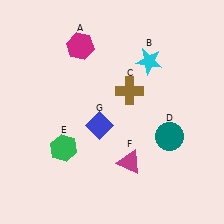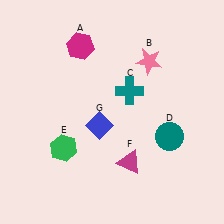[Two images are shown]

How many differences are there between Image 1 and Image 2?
There are 2 differences between the two images.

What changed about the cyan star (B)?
In Image 1, B is cyan. In Image 2, it changed to pink.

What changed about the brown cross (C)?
In Image 1, C is brown. In Image 2, it changed to teal.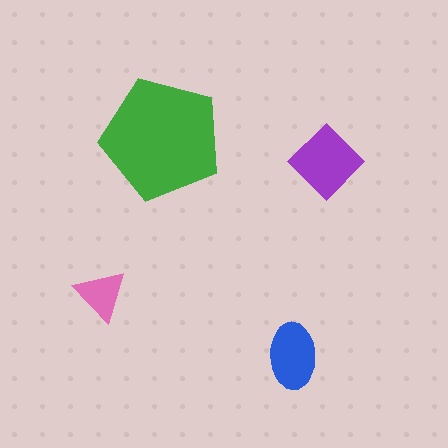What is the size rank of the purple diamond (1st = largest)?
2nd.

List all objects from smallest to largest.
The pink triangle, the blue ellipse, the purple diamond, the green pentagon.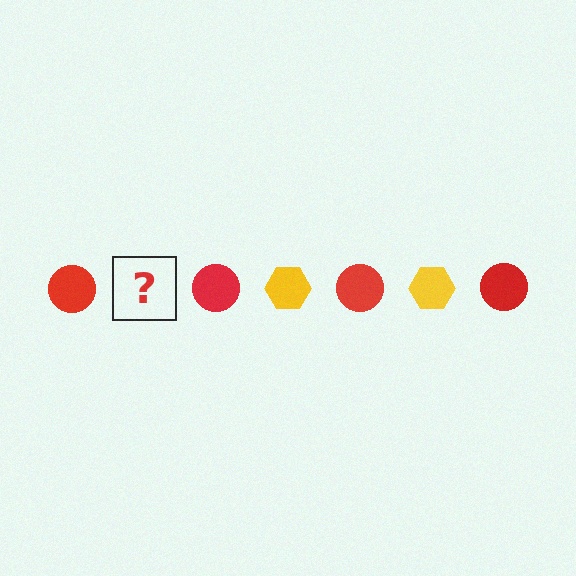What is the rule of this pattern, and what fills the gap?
The rule is that the pattern alternates between red circle and yellow hexagon. The gap should be filled with a yellow hexagon.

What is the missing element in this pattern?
The missing element is a yellow hexagon.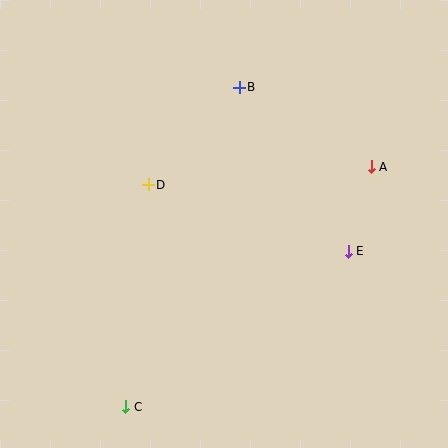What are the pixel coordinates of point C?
Point C is at (126, 407).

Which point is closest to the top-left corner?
Point D is closest to the top-left corner.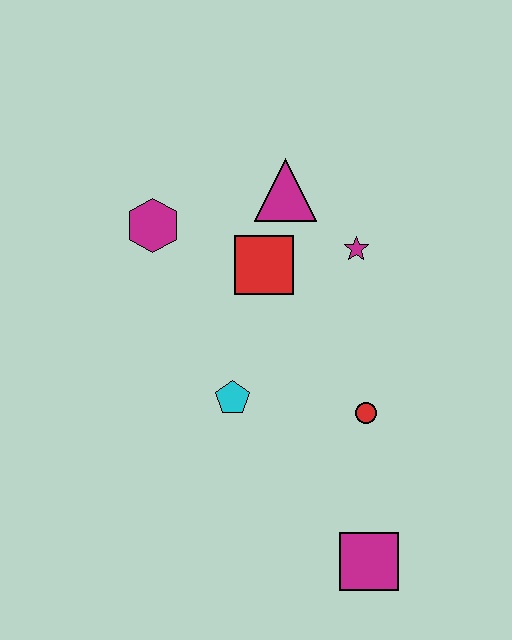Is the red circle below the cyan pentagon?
Yes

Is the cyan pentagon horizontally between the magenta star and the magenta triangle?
No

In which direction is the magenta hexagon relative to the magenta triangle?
The magenta hexagon is to the left of the magenta triangle.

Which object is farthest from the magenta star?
The magenta square is farthest from the magenta star.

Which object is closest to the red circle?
The cyan pentagon is closest to the red circle.